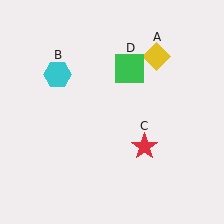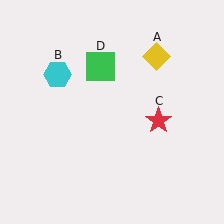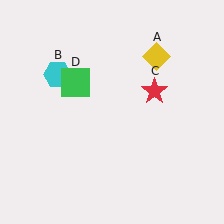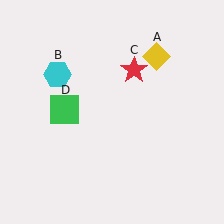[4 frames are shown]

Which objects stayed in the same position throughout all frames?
Yellow diamond (object A) and cyan hexagon (object B) remained stationary.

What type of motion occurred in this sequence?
The red star (object C), green square (object D) rotated counterclockwise around the center of the scene.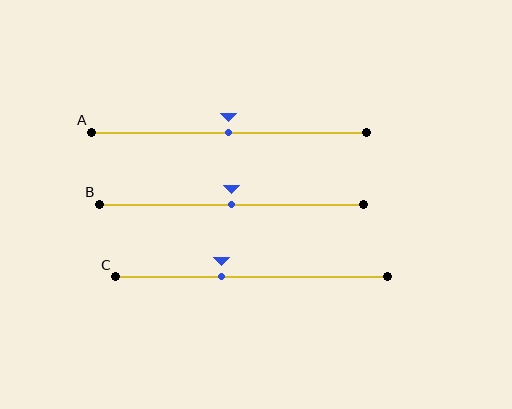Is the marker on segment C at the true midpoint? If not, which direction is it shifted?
No, the marker on segment C is shifted to the left by about 11% of the segment length.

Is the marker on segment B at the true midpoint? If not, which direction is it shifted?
Yes, the marker on segment B is at the true midpoint.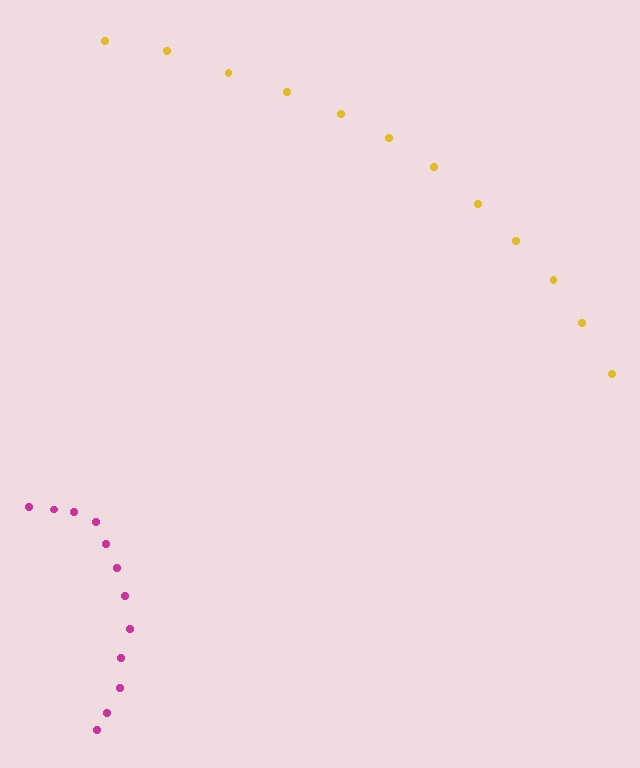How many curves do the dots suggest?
There are 2 distinct paths.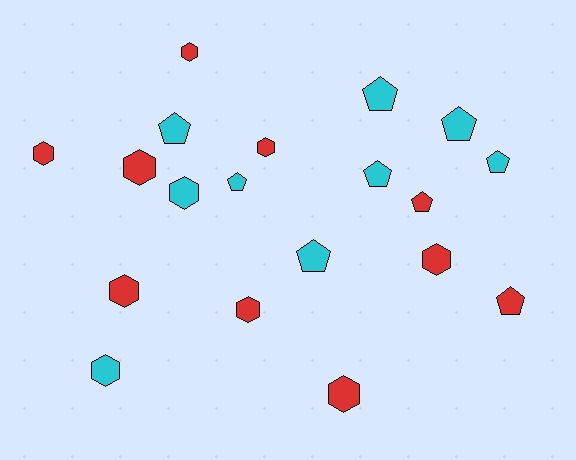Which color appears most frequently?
Red, with 10 objects.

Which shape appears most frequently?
Hexagon, with 10 objects.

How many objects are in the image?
There are 19 objects.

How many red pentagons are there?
There are 2 red pentagons.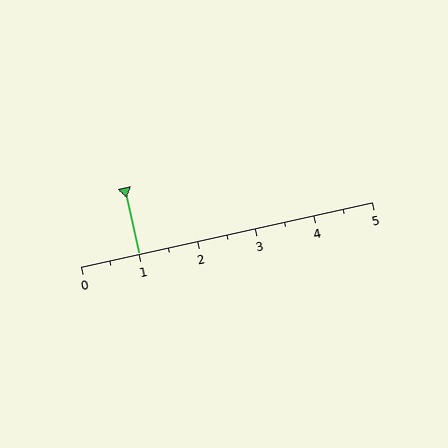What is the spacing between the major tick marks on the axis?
The major ticks are spaced 1 apart.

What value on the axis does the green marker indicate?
The marker indicates approximately 1.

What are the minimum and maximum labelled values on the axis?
The axis runs from 0 to 5.